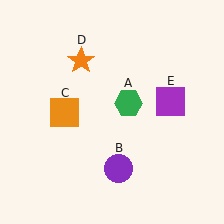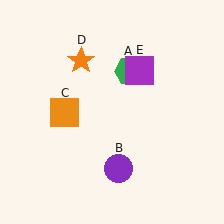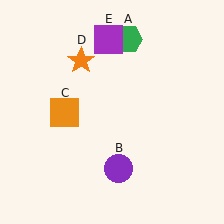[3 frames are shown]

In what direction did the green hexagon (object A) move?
The green hexagon (object A) moved up.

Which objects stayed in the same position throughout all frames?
Purple circle (object B) and orange square (object C) and orange star (object D) remained stationary.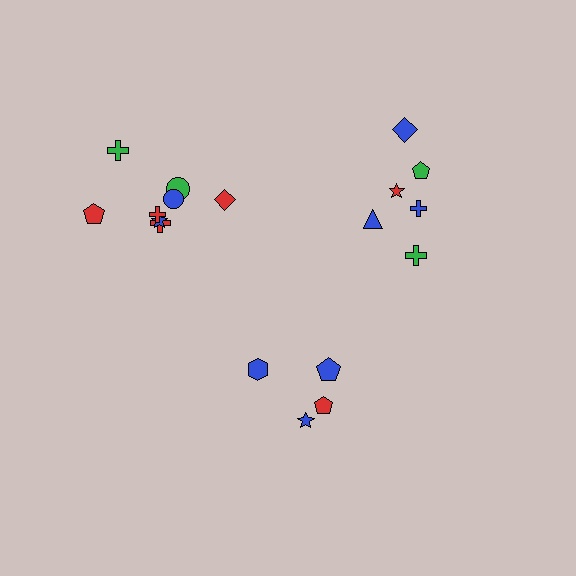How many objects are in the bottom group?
There are 4 objects.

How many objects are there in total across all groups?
There are 18 objects.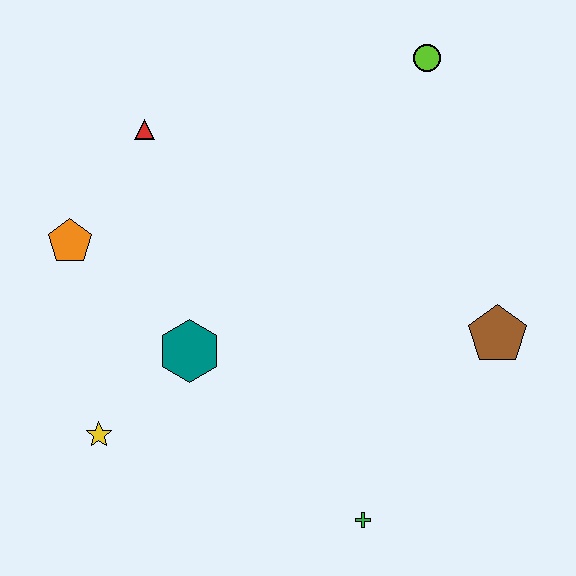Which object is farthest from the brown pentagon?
The orange pentagon is farthest from the brown pentagon.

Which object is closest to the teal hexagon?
The yellow star is closest to the teal hexagon.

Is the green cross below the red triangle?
Yes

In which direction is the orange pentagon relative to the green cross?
The orange pentagon is to the left of the green cross.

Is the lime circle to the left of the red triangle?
No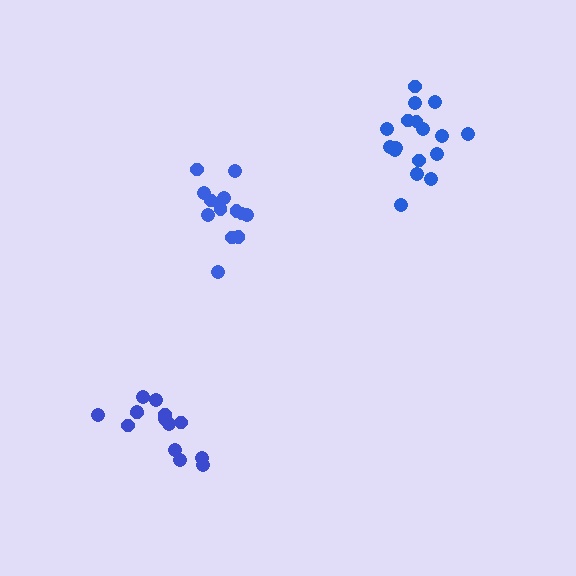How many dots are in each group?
Group 1: 17 dots, Group 2: 13 dots, Group 3: 14 dots (44 total).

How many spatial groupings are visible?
There are 3 spatial groupings.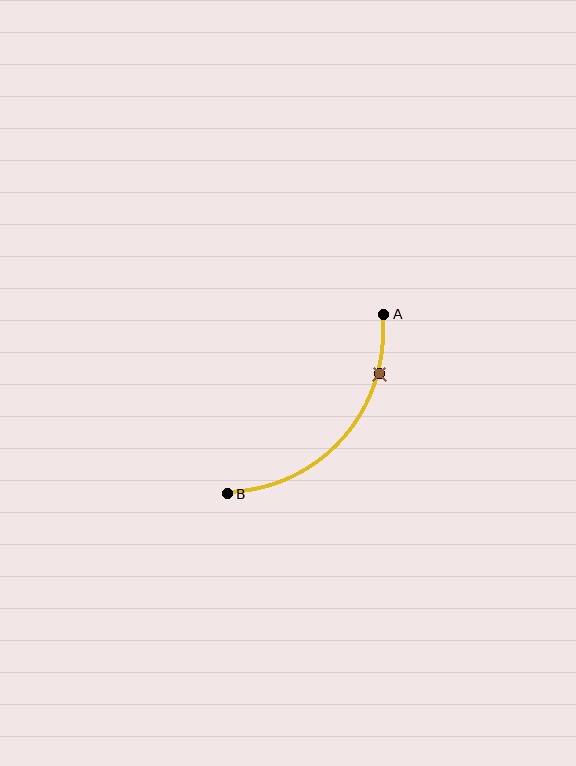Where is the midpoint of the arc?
The arc midpoint is the point on the curve farthest from the straight line joining A and B. It sits below and to the right of that line.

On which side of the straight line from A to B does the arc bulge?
The arc bulges below and to the right of the straight line connecting A and B.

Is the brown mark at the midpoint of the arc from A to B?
No. The brown mark lies on the arc but is closer to endpoint A. The arc midpoint would be at the point on the curve equidistant along the arc from both A and B.